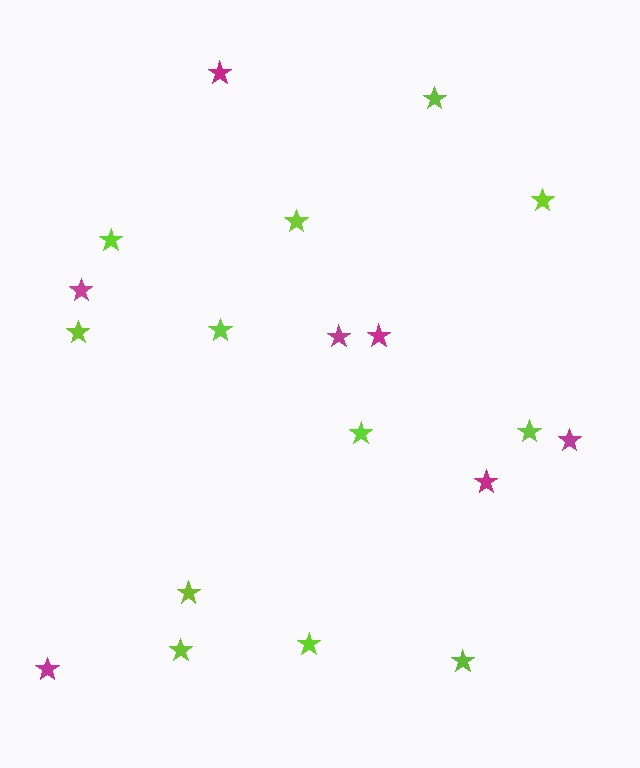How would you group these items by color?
There are 2 groups: one group of magenta stars (7) and one group of lime stars (12).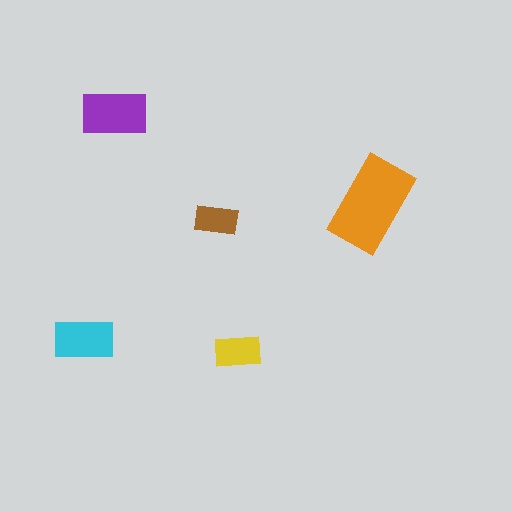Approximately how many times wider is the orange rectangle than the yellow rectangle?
About 2 times wider.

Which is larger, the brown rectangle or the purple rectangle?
The purple one.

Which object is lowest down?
The yellow rectangle is bottommost.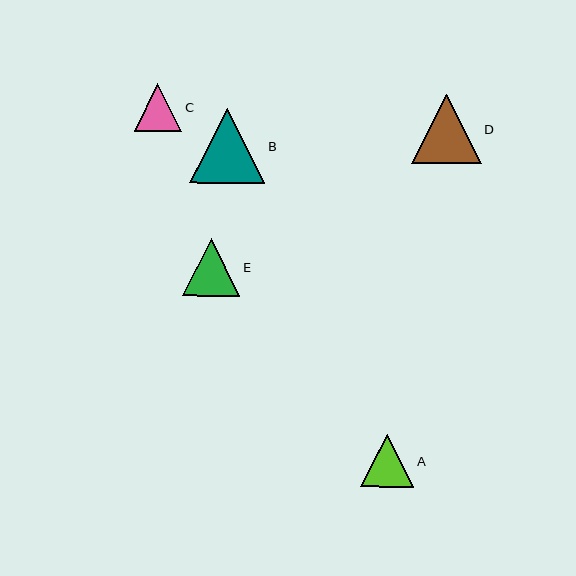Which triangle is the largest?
Triangle B is the largest with a size of approximately 75 pixels.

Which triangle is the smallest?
Triangle C is the smallest with a size of approximately 47 pixels.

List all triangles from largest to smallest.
From largest to smallest: B, D, E, A, C.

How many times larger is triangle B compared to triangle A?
Triangle B is approximately 1.4 times the size of triangle A.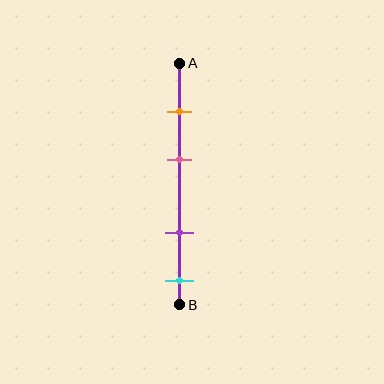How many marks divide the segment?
There are 4 marks dividing the segment.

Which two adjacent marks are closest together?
The orange and pink marks are the closest adjacent pair.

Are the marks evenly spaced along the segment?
No, the marks are not evenly spaced.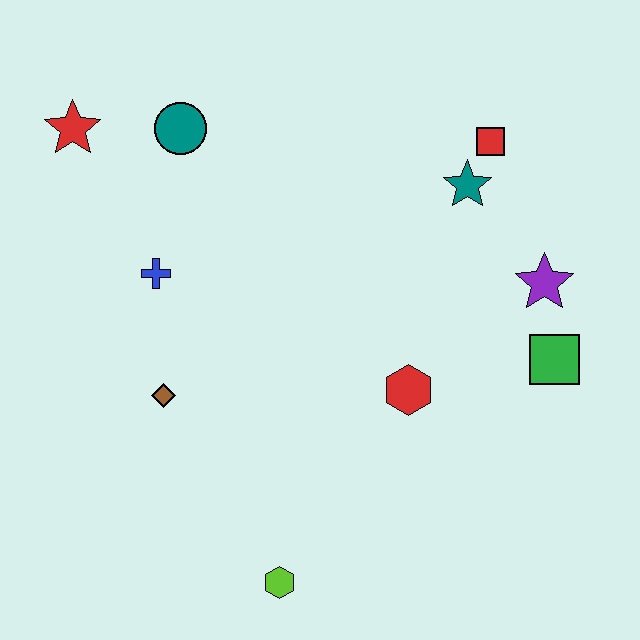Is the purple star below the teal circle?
Yes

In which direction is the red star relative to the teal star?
The red star is to the left of the teal star.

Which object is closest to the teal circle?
The red star is closest to the teal circle.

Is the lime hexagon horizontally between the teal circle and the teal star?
Yes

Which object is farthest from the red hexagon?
The red star is farthest from the red hexagon.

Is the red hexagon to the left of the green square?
Yes